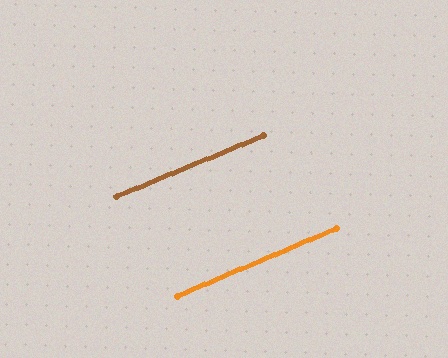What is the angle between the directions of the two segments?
Approximately 1 degree.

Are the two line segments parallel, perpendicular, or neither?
Parallel — their directions differ by only 0.6°.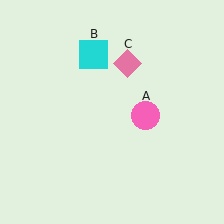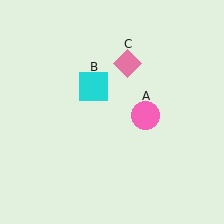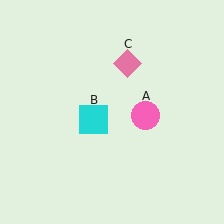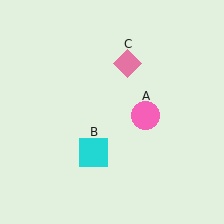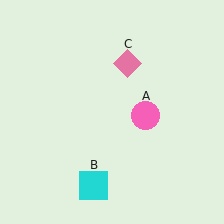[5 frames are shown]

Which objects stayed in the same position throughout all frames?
Pink circle (object A) and pink diamond (object C) remained stationary.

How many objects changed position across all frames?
1 object changed position: cyan square (object B).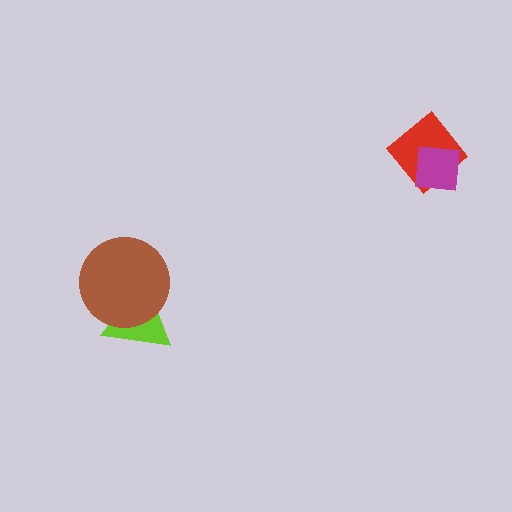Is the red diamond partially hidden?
Yes, it is partially covered by another shape.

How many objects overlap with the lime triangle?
1 object overlaps with the lime triangle.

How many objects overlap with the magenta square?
1 object overlaps with the magenta square.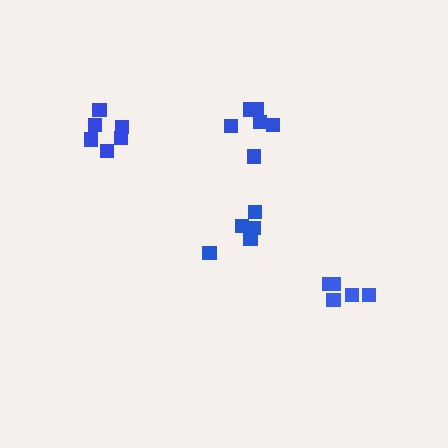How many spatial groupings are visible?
There are 4 spatial groupings.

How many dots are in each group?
Group 1: 6 dots, Group 2: 5 dots, Group 3: 5 dots, Group 4: 6 dots (22 total).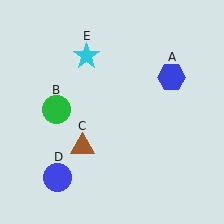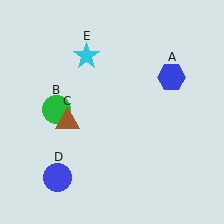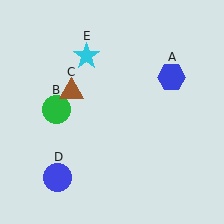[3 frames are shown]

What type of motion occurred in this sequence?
The brown triangle (object C) rotated clockwise around the center of the scene.